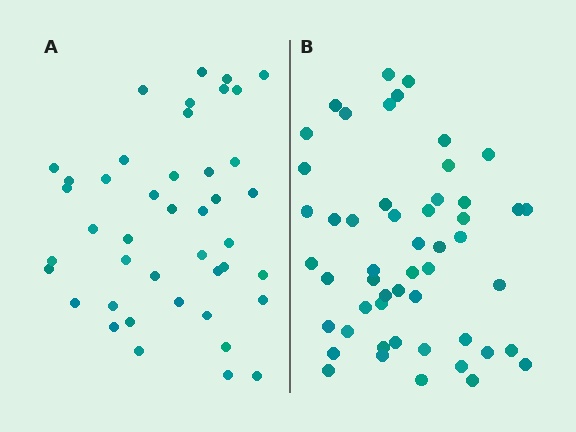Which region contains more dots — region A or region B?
Region B (the right region) has more dots.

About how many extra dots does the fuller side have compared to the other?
Region B has roughly 8 or so more dots than region A.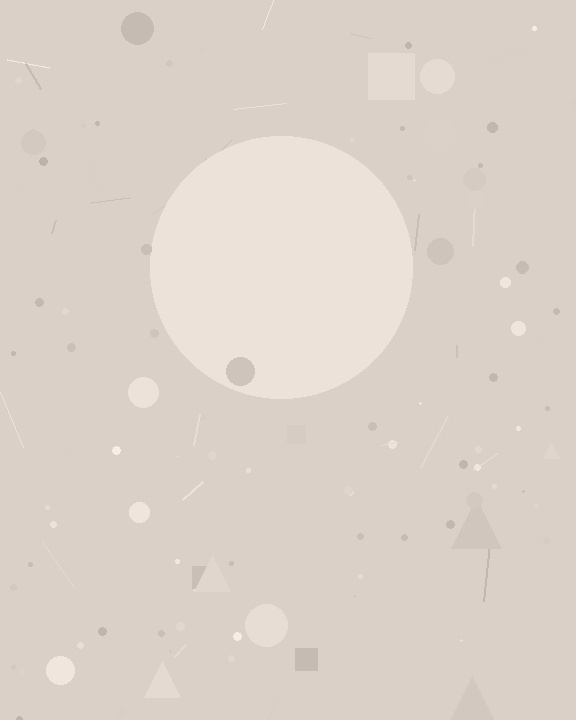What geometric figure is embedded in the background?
A circle is embedded in the background.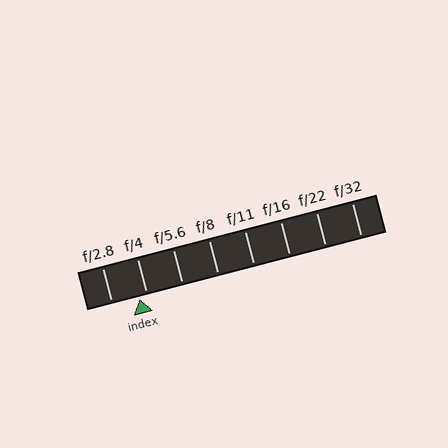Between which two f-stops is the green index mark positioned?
The index mark is between f/2.8 and f/4.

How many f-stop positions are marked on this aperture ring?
There are 8 f-stop positions marked.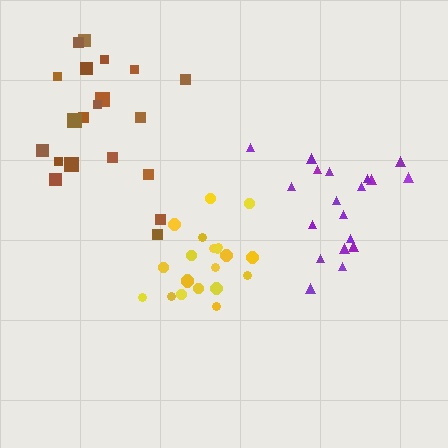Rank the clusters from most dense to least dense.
yellow, purple, brown.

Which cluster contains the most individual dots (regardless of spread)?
Yellow (21).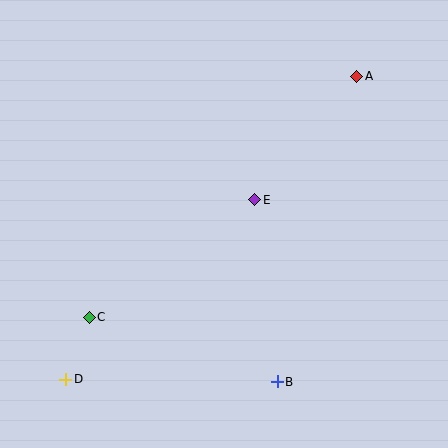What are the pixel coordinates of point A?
Point A is at (357, 76).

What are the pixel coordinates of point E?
Point E is at (255, 200).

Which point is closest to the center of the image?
Point E at (255, 200) is closest to the center.